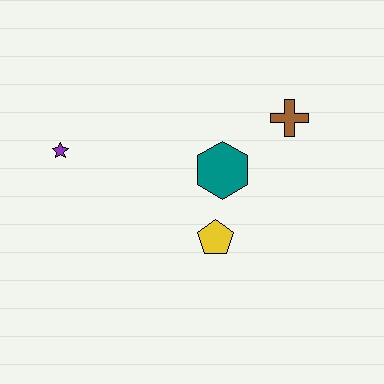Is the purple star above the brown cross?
No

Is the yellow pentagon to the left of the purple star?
No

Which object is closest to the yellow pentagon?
The teal hexagon is closest to the yellow pentagon.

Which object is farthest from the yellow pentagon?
The purple star is farthest from the yellow pentagon.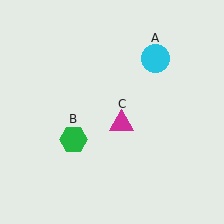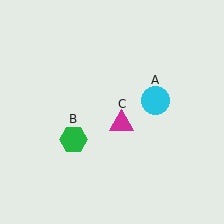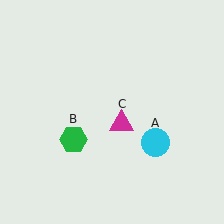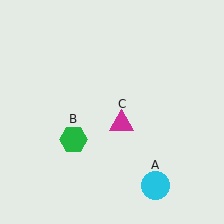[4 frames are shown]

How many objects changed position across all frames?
1 object changed position: cyan circle (object A).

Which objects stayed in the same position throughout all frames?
Green hexagon (object B) and magenta triangle (object C) remained stationary.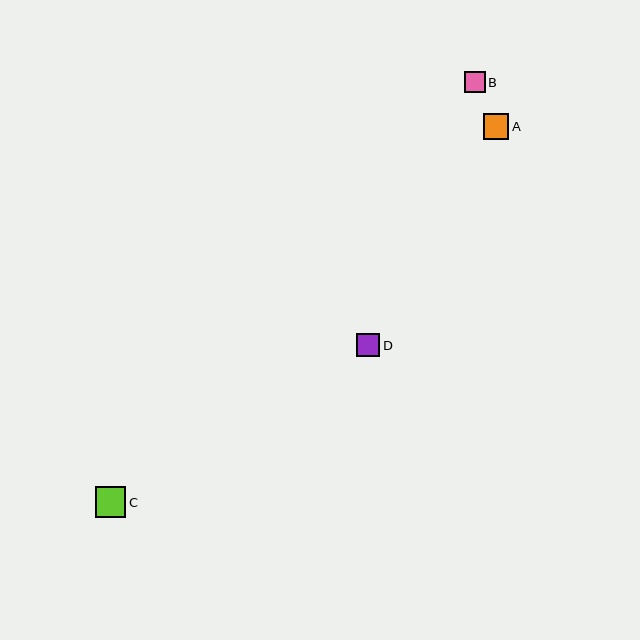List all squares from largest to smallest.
From largest to smallest: C, A, D, B.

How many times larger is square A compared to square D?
Square A is approximately 1.1 times the size of square D.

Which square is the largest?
Square C is the largest with a size of approximately 30 pixels.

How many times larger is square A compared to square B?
Square A is approximately 1.2 times the size of square B.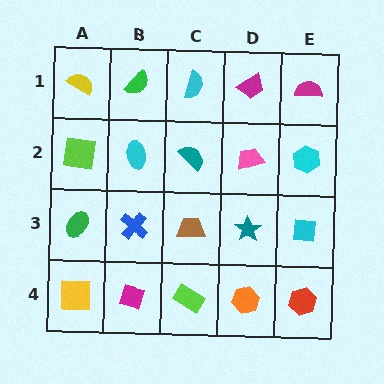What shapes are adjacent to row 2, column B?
A green semicircle (row 1, column B), a blue cross (row 3, column B), a lime square (row 2, column A), a teal semicircle (row 2, column C).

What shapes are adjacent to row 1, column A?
A lime square (row 2, column A), a green semicircle (row 1, column B).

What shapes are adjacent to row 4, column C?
A brown trapezoid (row 3, column C), a magenta diamond (row 4, column B), an orange hexagon (row 4, column D).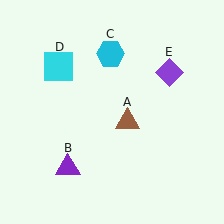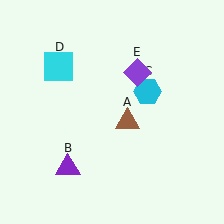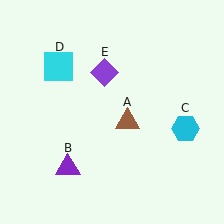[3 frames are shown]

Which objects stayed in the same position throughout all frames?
Brown triangle (object A) and purple triangle (object B) and cyan square (object D) remained stationary.